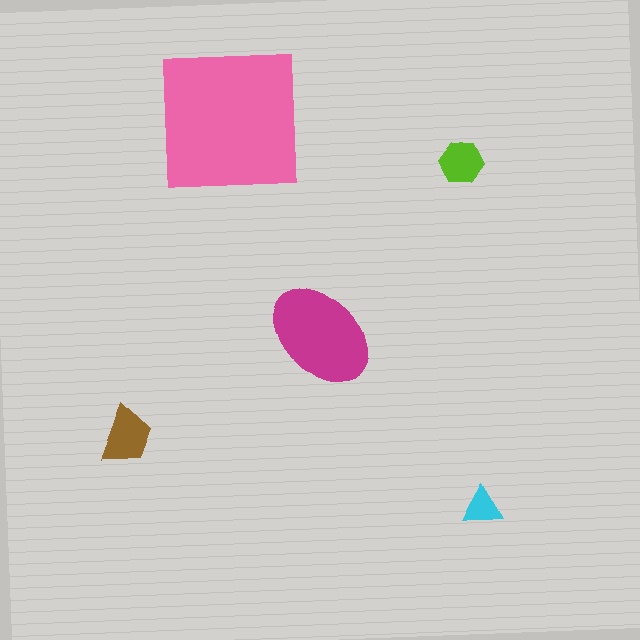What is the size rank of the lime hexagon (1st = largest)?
4th.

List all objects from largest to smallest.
The pink square, the magenta ellipse, the brown trapezoid, the lime hexagon, the cyan triangle.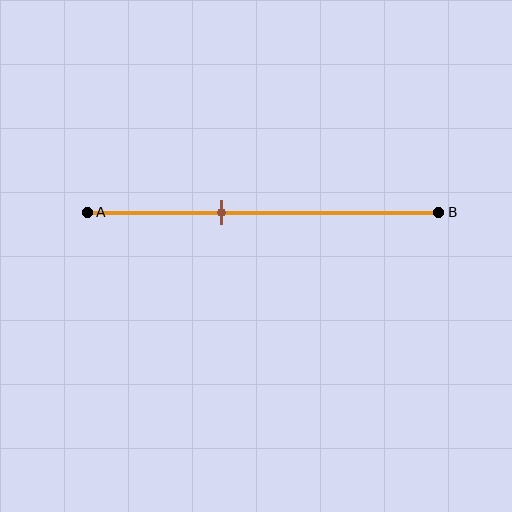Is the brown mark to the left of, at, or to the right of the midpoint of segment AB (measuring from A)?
The brown mark is to the left of the midpoint of segment AB.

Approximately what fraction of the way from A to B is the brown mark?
The brown mark is approximately 40% of the way from A to B.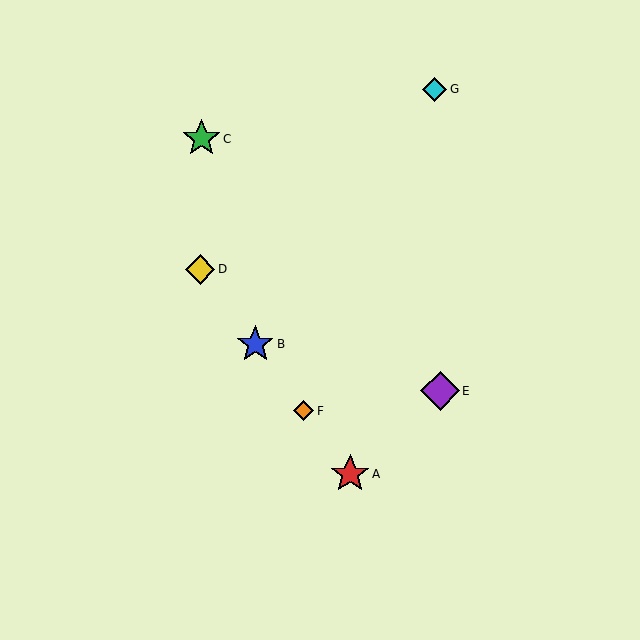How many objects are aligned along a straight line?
4 objects (A, B, D, F) are aligned along a straight line.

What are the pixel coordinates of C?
Object C is at (202, 139).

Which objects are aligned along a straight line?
Objects A, B, D, F are aligned along a straight line.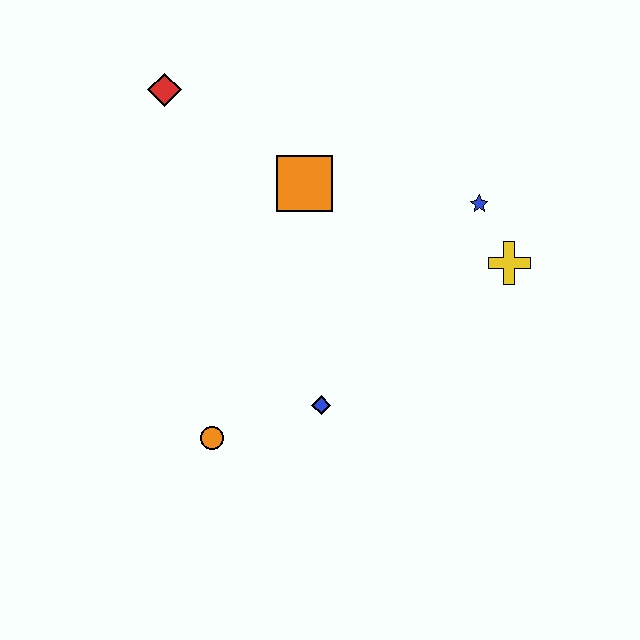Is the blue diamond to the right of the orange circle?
Yes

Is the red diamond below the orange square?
No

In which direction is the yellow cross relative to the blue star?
The yellow cross is below the blue star.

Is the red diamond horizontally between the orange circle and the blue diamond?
No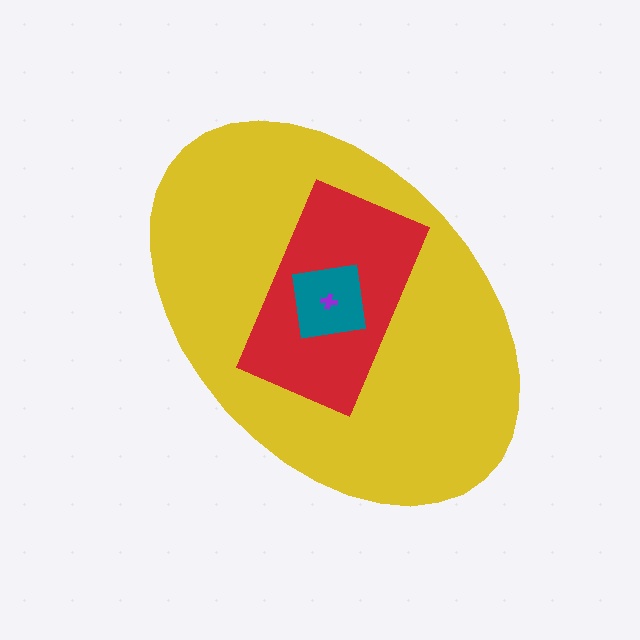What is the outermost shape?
The yellow ellipse.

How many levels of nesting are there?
4.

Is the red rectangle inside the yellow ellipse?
Yes.